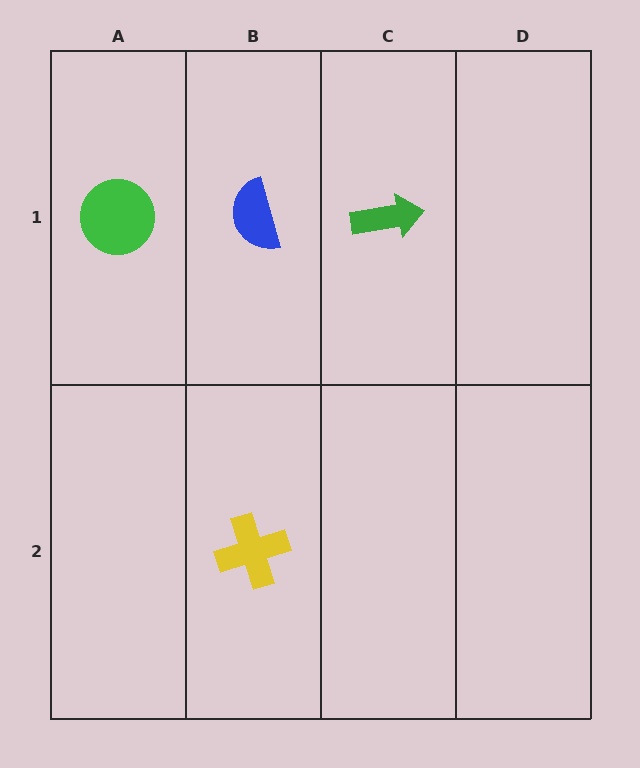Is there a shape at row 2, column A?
No, that cell is empty.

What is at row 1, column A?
A green circle.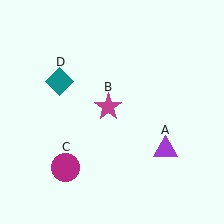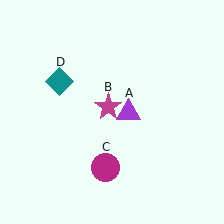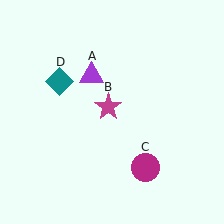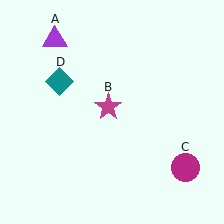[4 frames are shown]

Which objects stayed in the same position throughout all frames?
Magenta star (object B) and teal diamond (object D) remained stationary.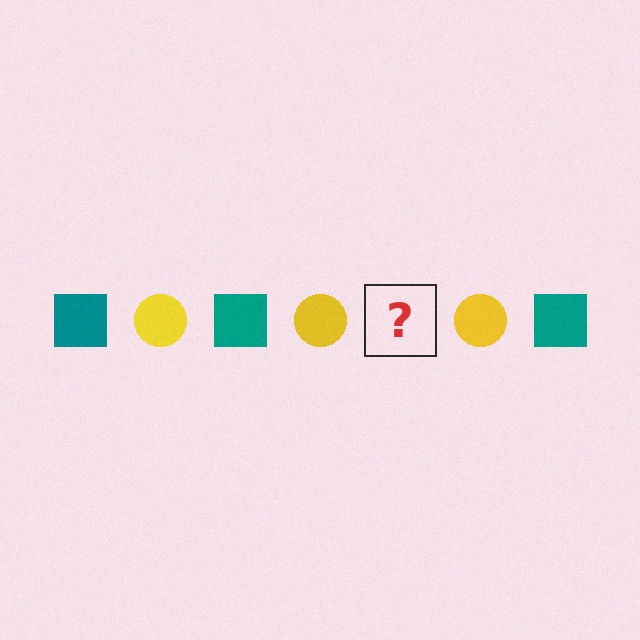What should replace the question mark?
The question mark should be replaced with a teal square.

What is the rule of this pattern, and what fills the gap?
The rule is that the pattern alternates between teal square and yellow circle. The gap should be filled with a teal square.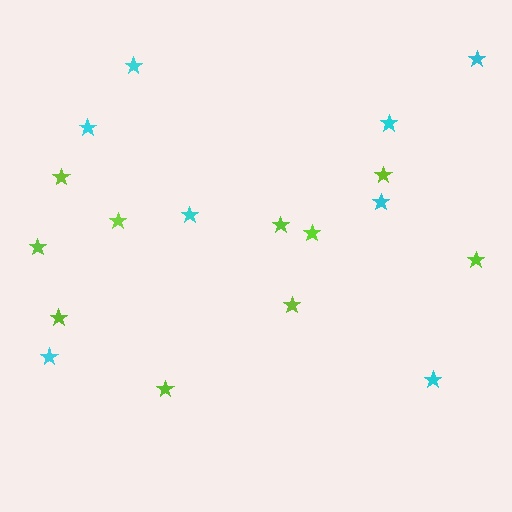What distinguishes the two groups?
There are 2 groups: one group of lime stars (10) and one group of cyan stars (8).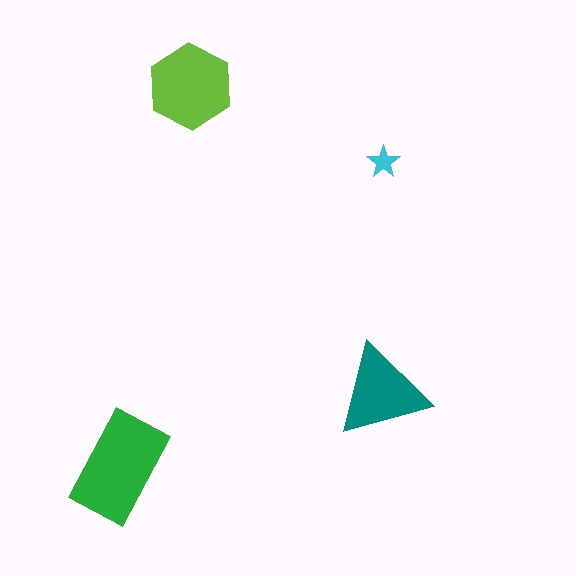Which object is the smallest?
The cyan star.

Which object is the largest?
The green rectangle.